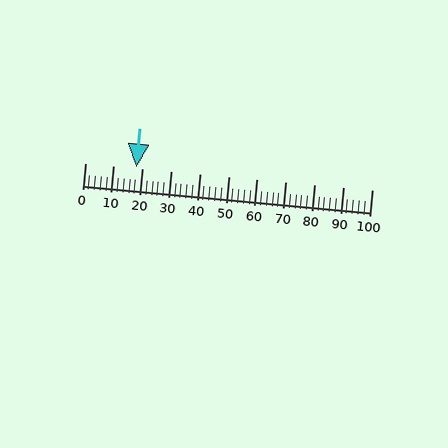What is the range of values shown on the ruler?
The ruler shows values from 0 to 100.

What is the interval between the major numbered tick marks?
The major tick marks are spaced 10 units apart.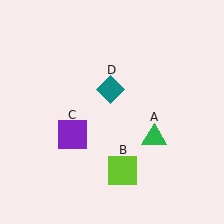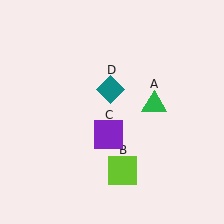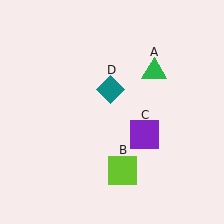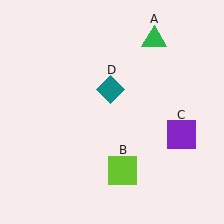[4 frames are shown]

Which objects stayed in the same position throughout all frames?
Lime square (object B) and teal diamond (object D) remained stationary.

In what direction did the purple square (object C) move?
The purple square (object C) moved right.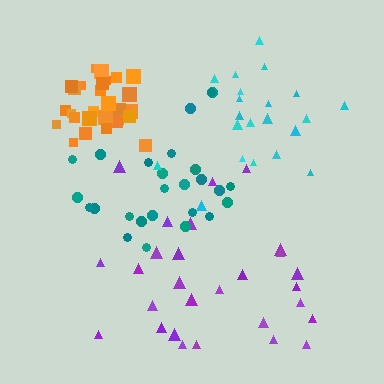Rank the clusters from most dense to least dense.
orange, cyan, purple, teal.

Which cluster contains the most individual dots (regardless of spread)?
Orange (30).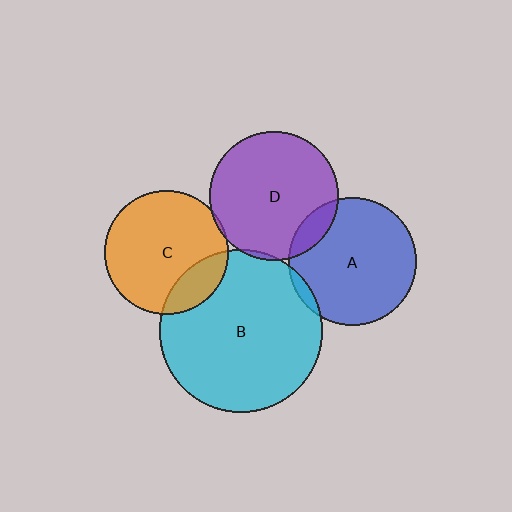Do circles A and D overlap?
Yes.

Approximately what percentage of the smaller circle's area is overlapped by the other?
Approximately 10%.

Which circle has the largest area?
Circle B (cyan).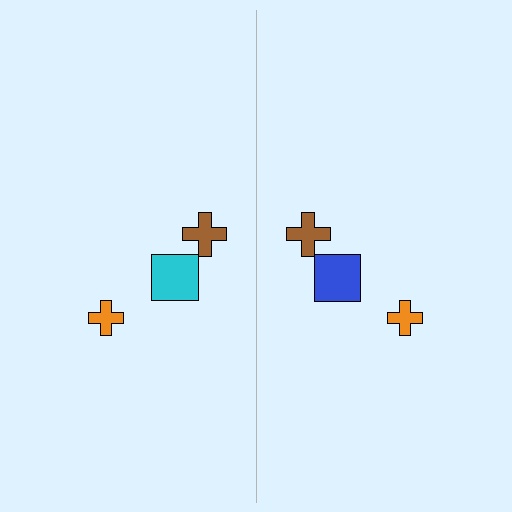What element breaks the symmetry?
The blue square on the right side breaks the symmetry — its mirror counterpart is cyan.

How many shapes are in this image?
There are 6 shapes in this image.